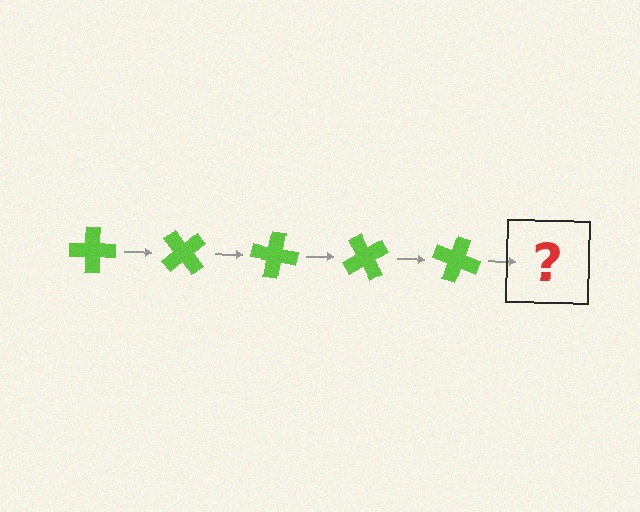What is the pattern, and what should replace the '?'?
The pattern is that the cross rotates 50 degrees each step. The '?' should be a lime cross rotated 250 degrees.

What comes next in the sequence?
The next element should be a lime cross rotated 250 degrees.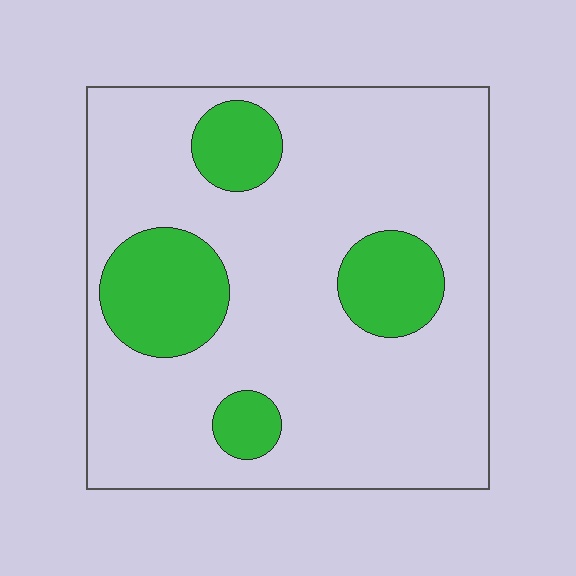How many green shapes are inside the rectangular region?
4.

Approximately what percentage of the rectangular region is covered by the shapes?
Approximately 20%.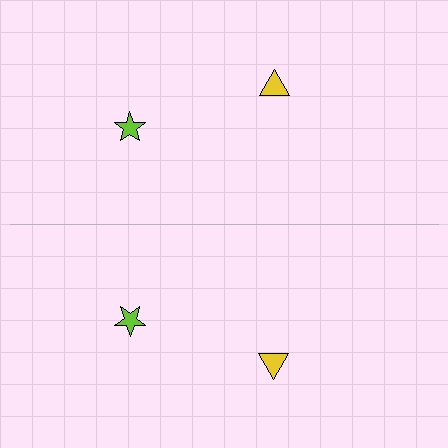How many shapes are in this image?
There are 4 shapes in this image.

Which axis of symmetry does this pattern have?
The pattern has a horizontal axis of symmetry running through the center of the image.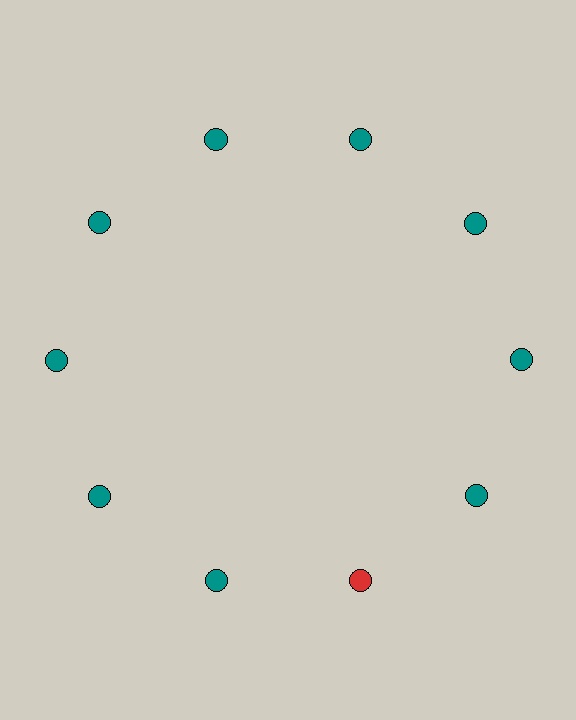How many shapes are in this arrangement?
There are 10 shapes arranged in a ring pattern.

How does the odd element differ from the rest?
It has a different color: red instead of teal.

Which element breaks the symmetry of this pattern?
The red circle at roughly the 5 o'clock position breaks the symmetry. All other shapes are teal circles.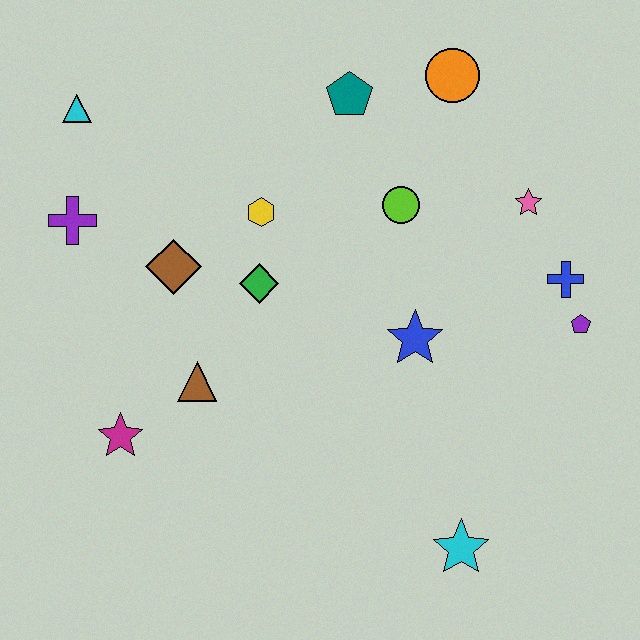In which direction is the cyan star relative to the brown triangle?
The cyan star is to the right of the brown triangle.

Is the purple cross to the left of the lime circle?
Yes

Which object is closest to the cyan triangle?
The purple cross is closest to the cyan triangle.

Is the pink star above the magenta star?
Yes